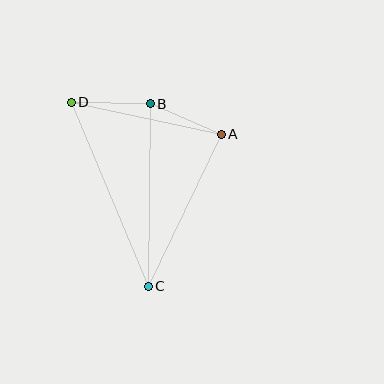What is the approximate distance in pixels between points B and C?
The distance between B and C is approximately 182 pixels.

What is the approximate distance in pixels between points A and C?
The distance between A and C is approximately 168 pixels.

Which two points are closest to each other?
Points A and B are closest to each other.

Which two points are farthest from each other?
Points C and D are farthest from each other.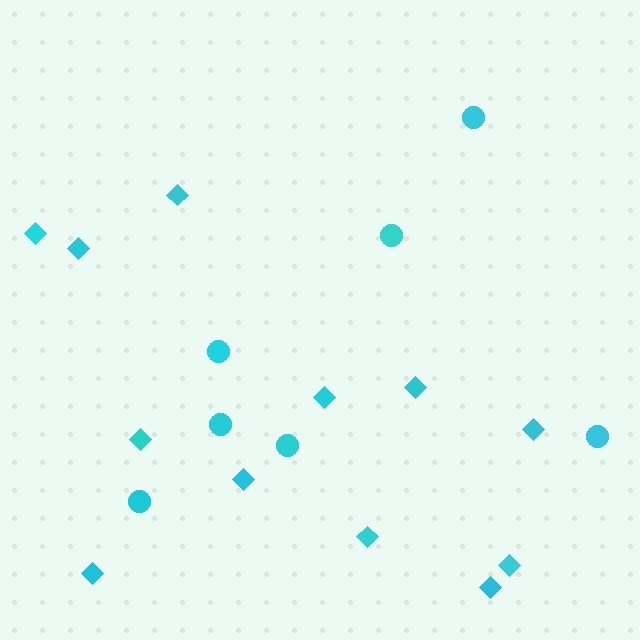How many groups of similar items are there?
There are 2 groups: one group of diamonds (12) and one group of circles (7).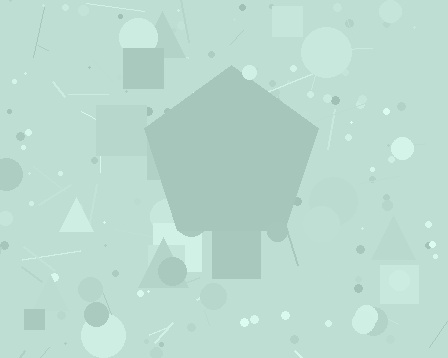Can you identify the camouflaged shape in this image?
The camouflaged shape is a pentagon.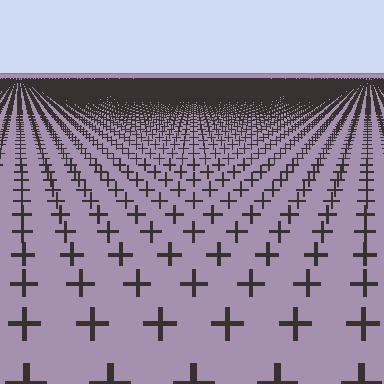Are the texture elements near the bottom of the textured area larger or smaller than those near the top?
Larger. Near the bottom, elements are closer to the viewer and appear at a bigger on-screen size.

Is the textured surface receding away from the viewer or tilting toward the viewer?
The surface is receding away from the viewer. Texture elements get smaller and denser toward the top.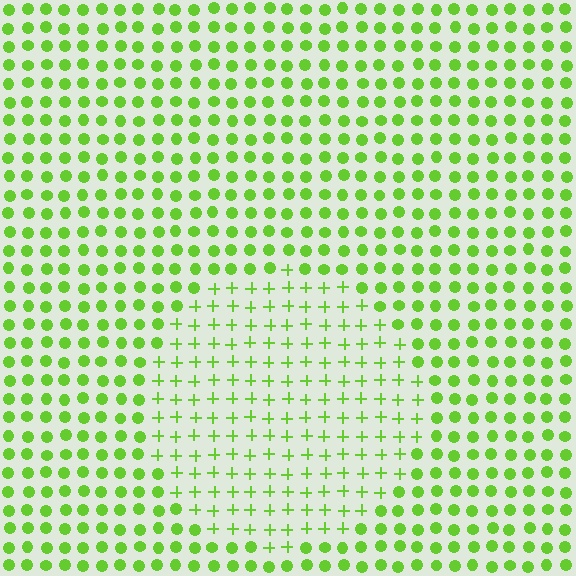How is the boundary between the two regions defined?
The boundary is defined by a change in element shape: plus signs inside vs. circles outside. All elements share the same color and spacing.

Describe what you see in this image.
The image is filled with small lime elements arranged in a uniform grid. A circle-shaped region contains plus signs, while the surrounding area contains circles. The boundary is defined purely by the change in element shape.